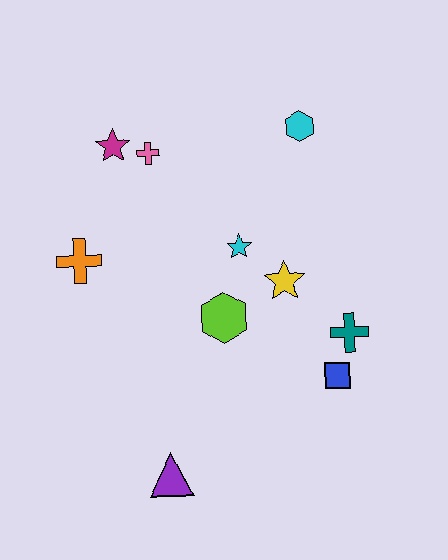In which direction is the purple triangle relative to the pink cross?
The purple triangle is below the pink cross.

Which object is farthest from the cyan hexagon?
The purple triangle is farthest from the cyan hexagon.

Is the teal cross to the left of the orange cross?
No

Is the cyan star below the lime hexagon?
No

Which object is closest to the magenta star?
The pink cross is closest to the magenta star.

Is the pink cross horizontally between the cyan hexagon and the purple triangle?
No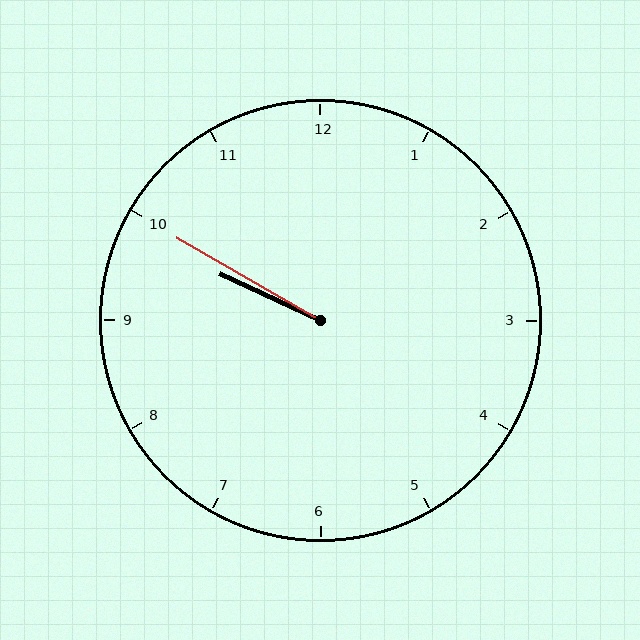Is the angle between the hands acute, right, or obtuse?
It is acute.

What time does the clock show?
9:50.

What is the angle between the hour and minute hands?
Approximately 5 degrees.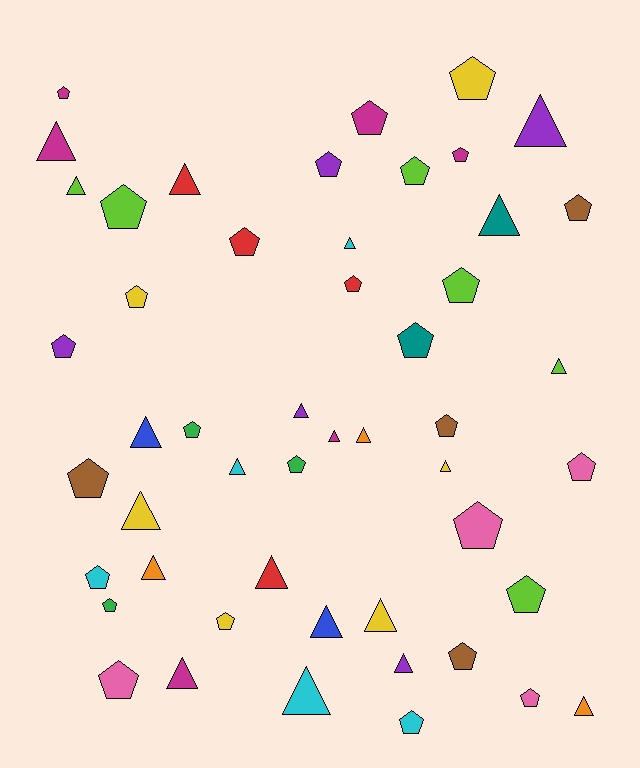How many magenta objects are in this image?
There are 6 magenta objects.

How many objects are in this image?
There are 50 objects.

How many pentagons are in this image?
There are 28 pentagons.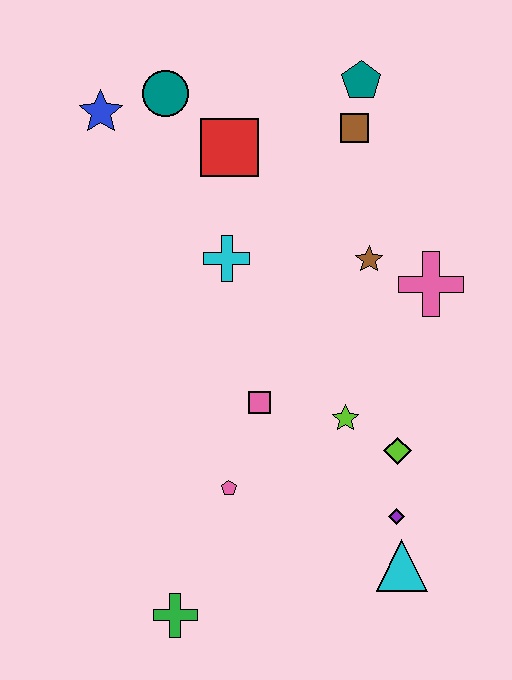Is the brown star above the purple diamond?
Yes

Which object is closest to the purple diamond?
The cyan triangle is closest to the purple diamond.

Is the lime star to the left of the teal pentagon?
Yes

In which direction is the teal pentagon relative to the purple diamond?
The teal pentagon is above the purple diamond.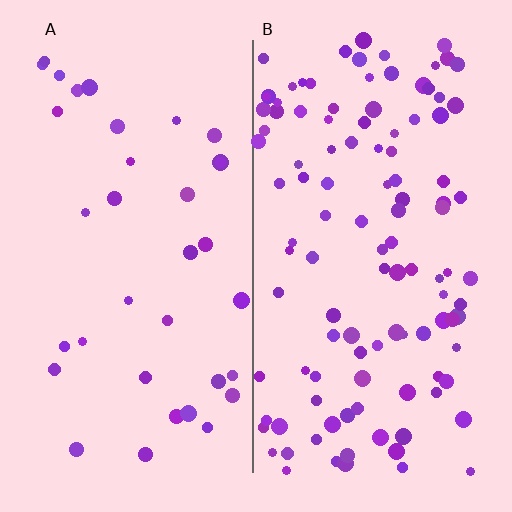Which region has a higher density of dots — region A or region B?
B (the right).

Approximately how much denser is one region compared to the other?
Approximately 3.2× — region B over region A.